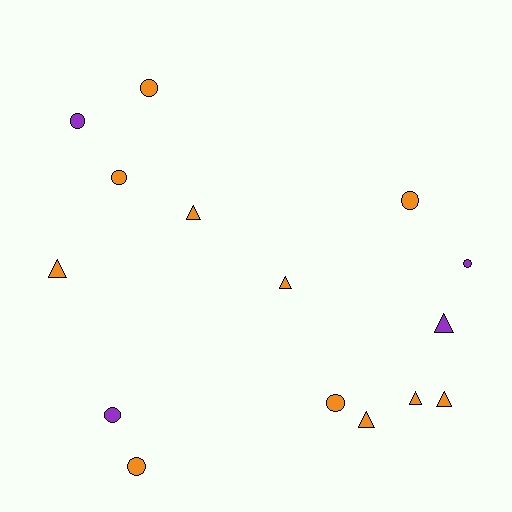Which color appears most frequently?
Orange, with 11 objects.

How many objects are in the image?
There are 15 objects.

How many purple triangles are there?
There is 1 purple triangle.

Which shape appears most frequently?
Circle, with 8 objects.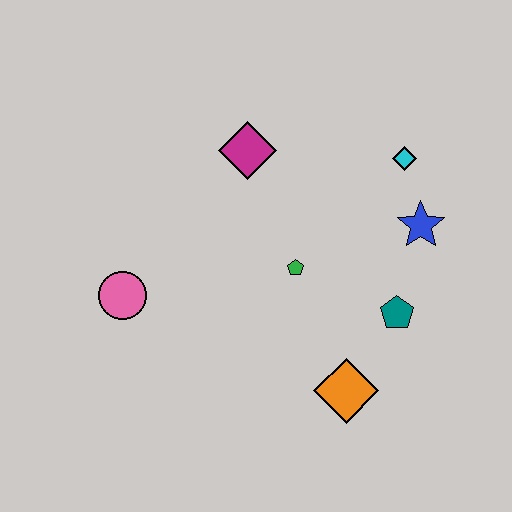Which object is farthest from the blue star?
The pink circle is farthest from the blue star.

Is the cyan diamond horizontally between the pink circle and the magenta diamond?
No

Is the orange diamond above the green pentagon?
No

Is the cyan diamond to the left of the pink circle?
No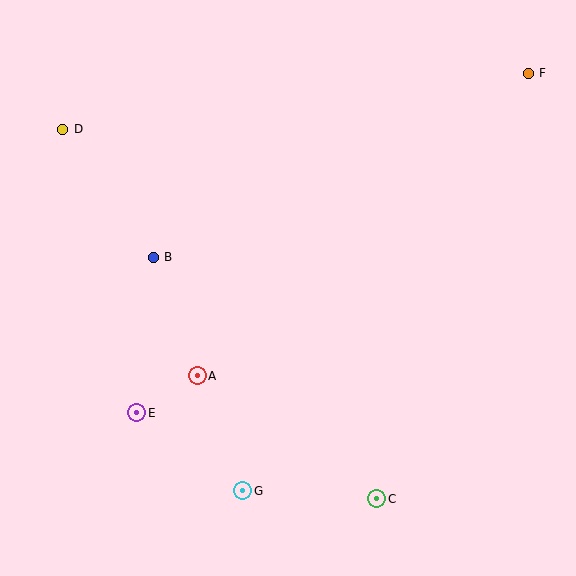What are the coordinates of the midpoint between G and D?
The midpoint between G and D is at (153, 310).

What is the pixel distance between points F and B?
The distance between F and B is 418 pixels.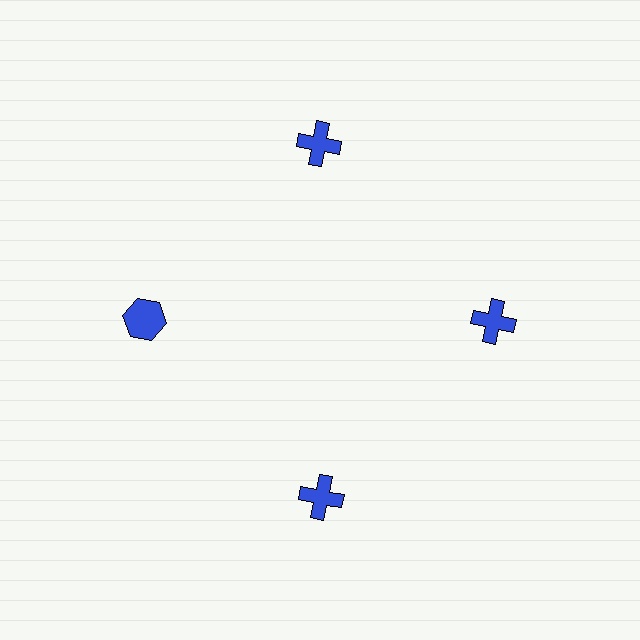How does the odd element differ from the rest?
It has a different shape: hexagon instead of cross.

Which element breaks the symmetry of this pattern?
The blue hexagon at roughly the 9 o'clock position breaks the symmetry. All other shapes are blue crosses.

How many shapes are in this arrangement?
There are 4 shapes arranged in a ring pattern.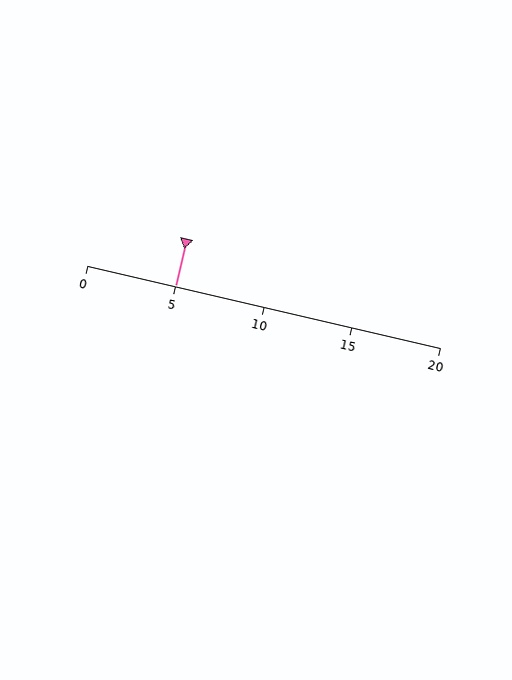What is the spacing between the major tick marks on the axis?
The major ticks are spaced 5 apart.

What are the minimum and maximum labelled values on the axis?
The axis runs from 0 to 20.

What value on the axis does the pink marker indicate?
The marker indicates approximately 5.